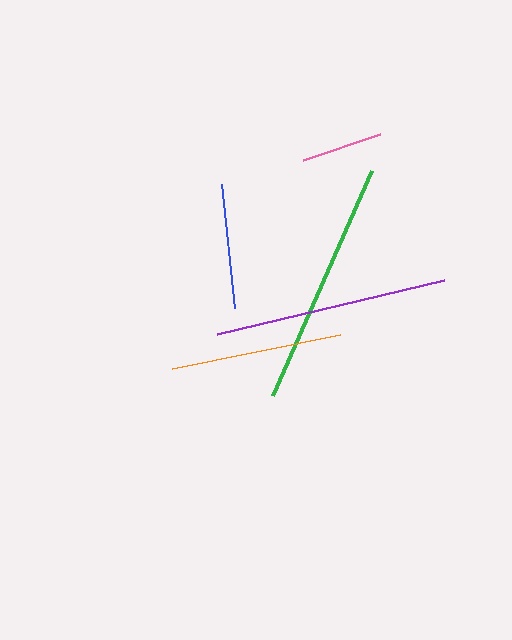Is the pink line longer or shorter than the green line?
The green line is longer than the pink line.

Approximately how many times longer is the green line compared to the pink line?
The green line is approximately 3.0 times the length of the pink line.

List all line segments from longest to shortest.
From longest to shortest: green, purple, orange, blue, pink.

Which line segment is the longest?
The green line is the longest at approximately 246 pixels.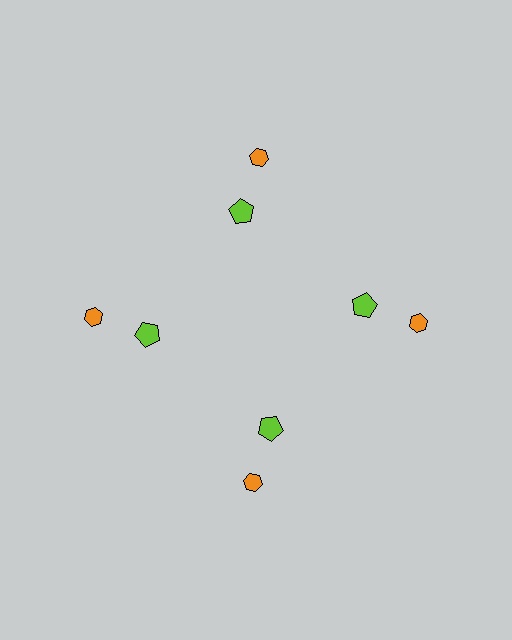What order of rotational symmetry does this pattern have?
This pattern has 4-fold rotational symmetry.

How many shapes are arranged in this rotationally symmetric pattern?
There are 8 shapes, arranged in 4 groups of 2.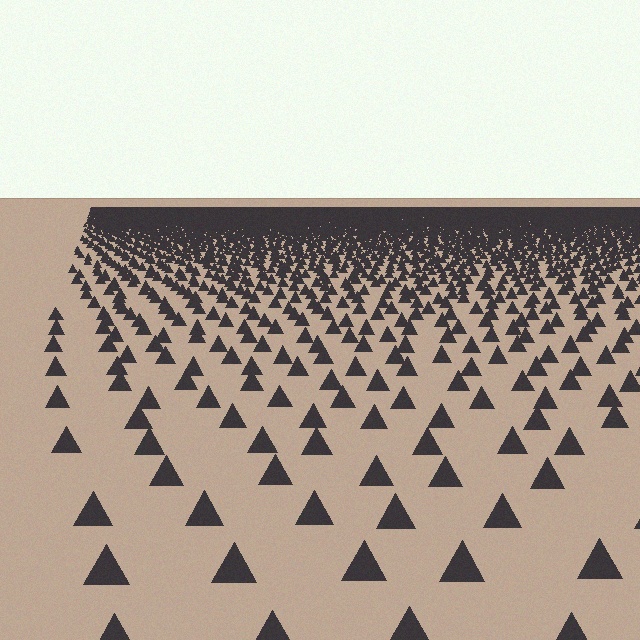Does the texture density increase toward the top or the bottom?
Density increases toward the top.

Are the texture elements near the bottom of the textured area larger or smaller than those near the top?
Larger. Near the bottom, elements are closer to the viewer and appear at a bigger on-screen size.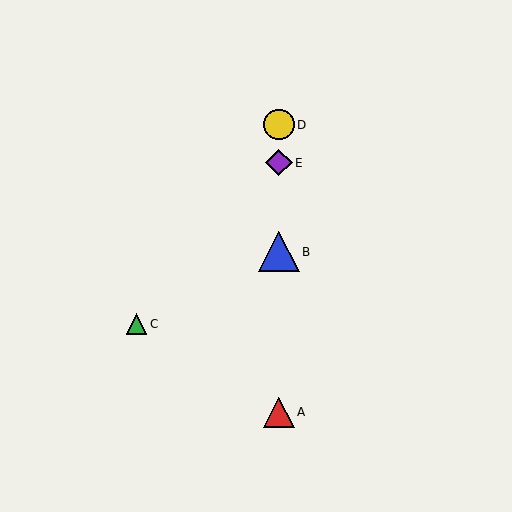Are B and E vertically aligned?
Yes, both are at x≈279.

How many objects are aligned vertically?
4 objects (A, B, D, E) are aligned vertically.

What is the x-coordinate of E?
Object E is at x≈279.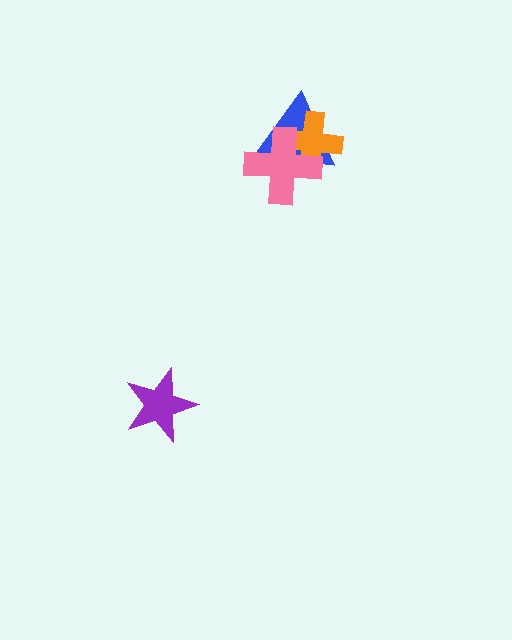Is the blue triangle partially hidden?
Yes, it is partially covered by another shape.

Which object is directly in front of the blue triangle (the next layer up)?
The orange cross is directly in front of the blue triangle.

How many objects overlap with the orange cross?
2 objects overlap with the orange cross.